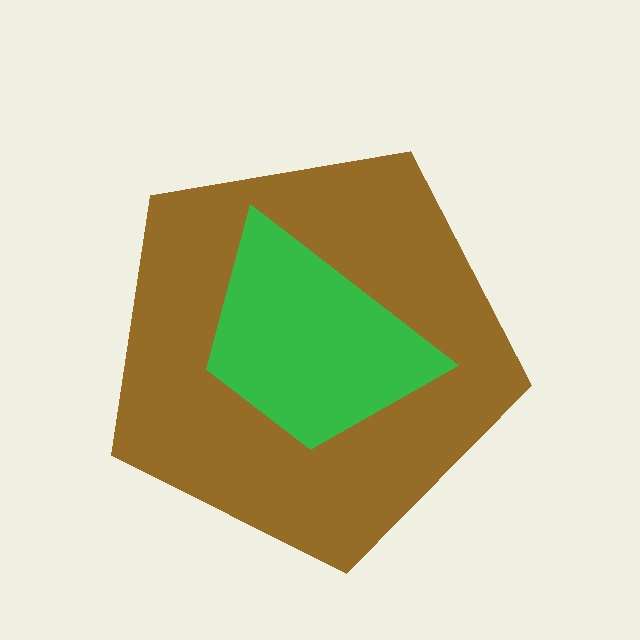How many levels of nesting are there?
2.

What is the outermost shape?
The brown pentagon.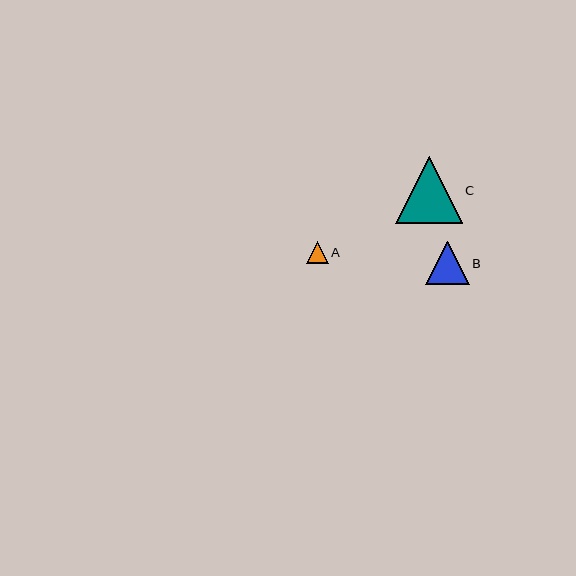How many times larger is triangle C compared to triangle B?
Triangle C is approximately 1.5 times the size of triangle B.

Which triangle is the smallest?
Triangle A is the smallest with a size of approximately 22 pixels.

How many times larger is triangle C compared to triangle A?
Triangle C is approximately 3.1 times the size of triangle A.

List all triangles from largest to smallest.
From largest to smallest: C, B, A.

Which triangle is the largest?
Triangle C is the largest with a size of approximately 67 pixels.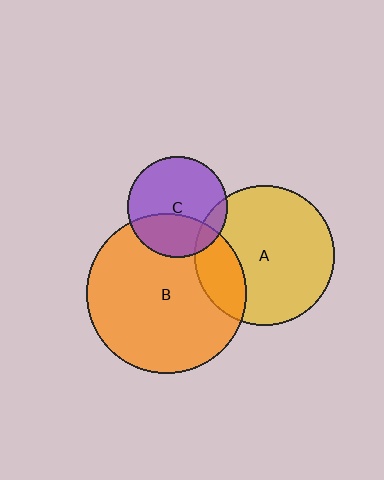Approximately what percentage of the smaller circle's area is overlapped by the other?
Approximately 20%.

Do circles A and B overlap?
Yes.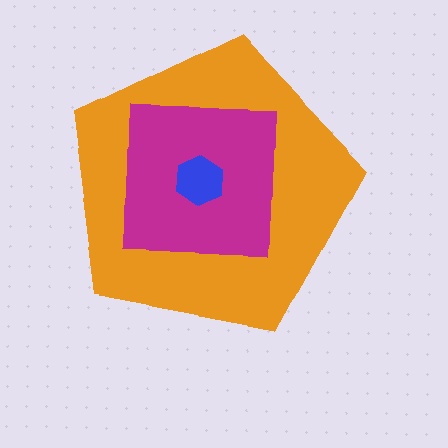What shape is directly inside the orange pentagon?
The magenta square.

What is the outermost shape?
The orange pentagon.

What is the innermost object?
The blue hexagon.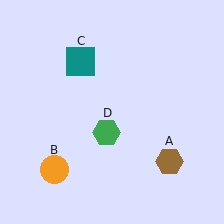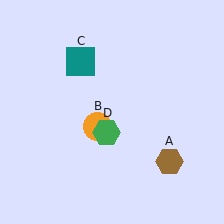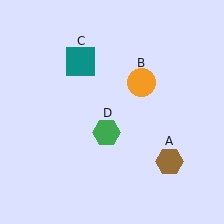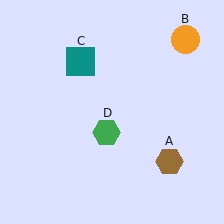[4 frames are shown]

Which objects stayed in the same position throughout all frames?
Brown hexagon (object A) and teal square (object C) and green hexagon (object D) remained stationary.